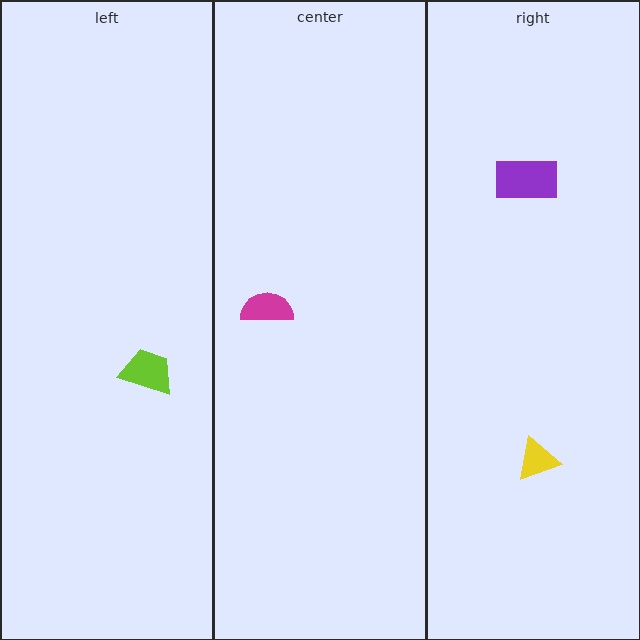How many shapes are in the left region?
1.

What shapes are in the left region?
The lime trapezoid.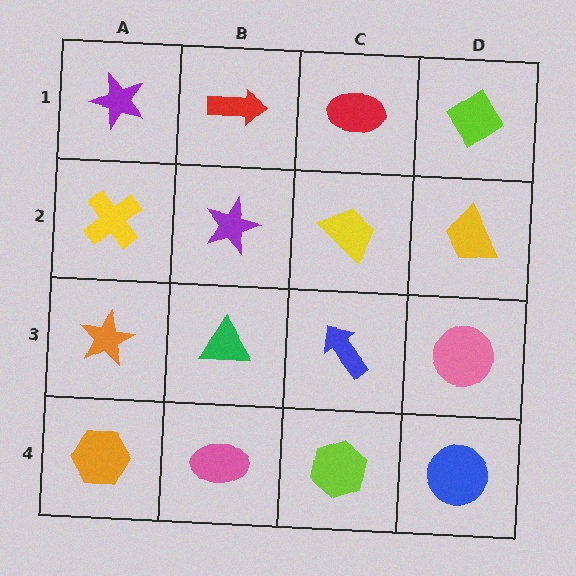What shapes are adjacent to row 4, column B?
A green triangle (row 3, column B), an orange hexagon (row 4, column A), a lime hexagon (row 4, column C).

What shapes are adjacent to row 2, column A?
A purple star (row 1, column A), an orange star (row 3, column A), a purple star (row 2, column B).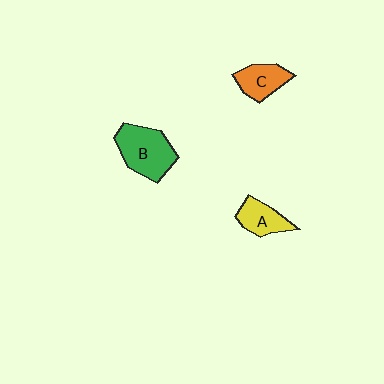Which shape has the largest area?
Shape B (green).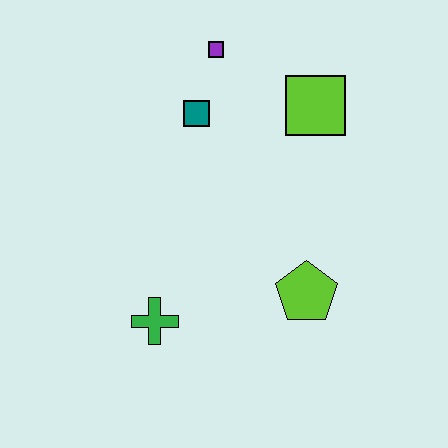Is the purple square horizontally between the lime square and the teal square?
Yes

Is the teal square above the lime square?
No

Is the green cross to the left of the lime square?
Yes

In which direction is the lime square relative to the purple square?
The lime square is to the right of the purple square.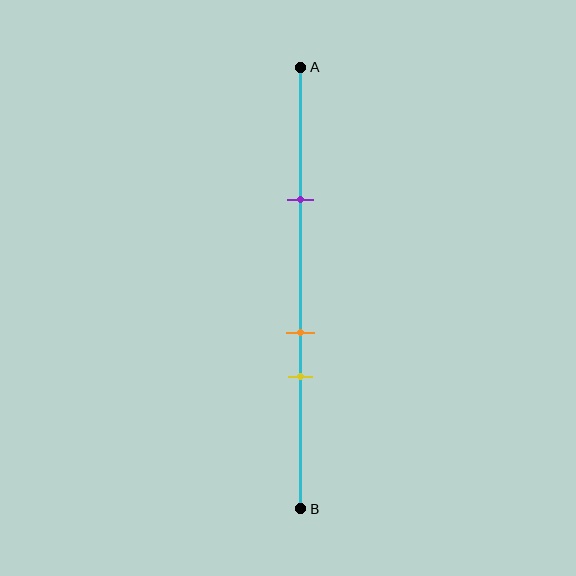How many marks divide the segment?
There are 3 marks dividing the segment.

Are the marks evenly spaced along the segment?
No, the marks are not evenly spaced.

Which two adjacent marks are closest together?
The orange and yellow marks are the closest adjacent pair.